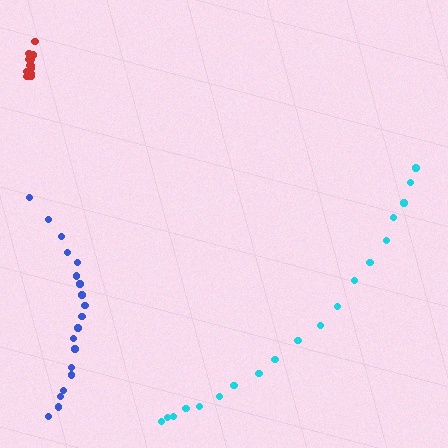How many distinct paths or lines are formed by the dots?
There are 3 distinct paths.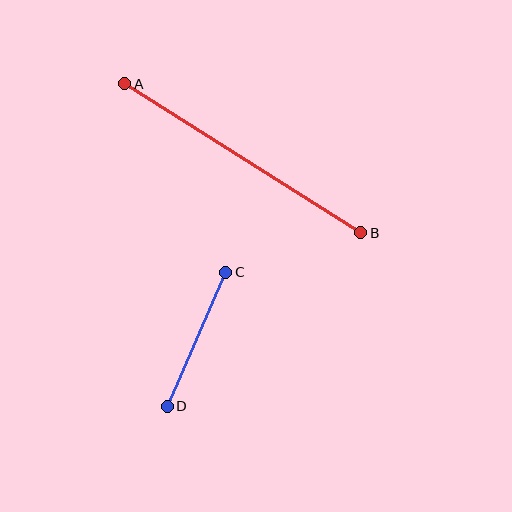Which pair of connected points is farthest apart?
Points A and B are farthest apart.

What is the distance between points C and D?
The distance is approximately 146 pixels.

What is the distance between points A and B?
The distance is approximately 279 pixels.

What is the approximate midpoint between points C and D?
The midpoint is at approximately (197, 339) pixels.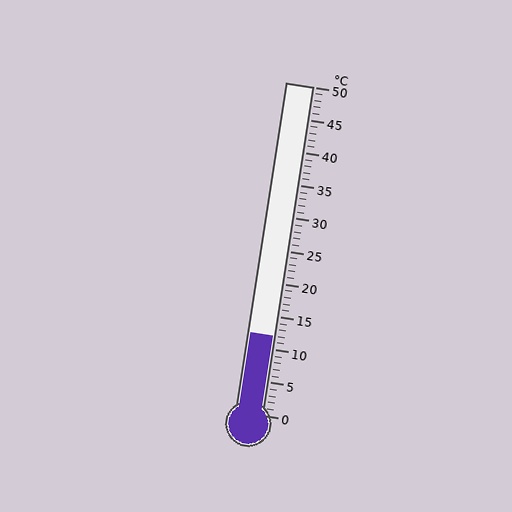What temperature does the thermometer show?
The thermometer shows approximately 12°C.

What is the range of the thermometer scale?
The thermometer scale ranges from 0°C to 50°C.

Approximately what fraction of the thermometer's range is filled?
The thermometer is filled to approximately 25% of its range.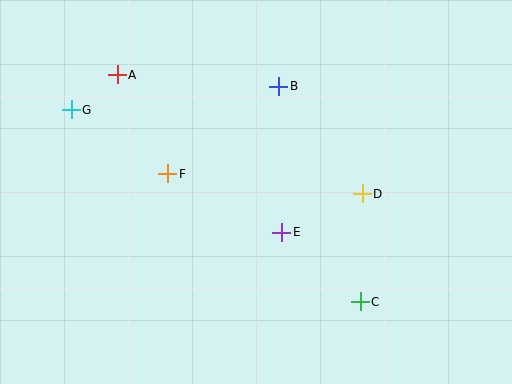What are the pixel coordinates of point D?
Point D is at (362, 194).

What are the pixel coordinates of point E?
Point E is at (282, 232).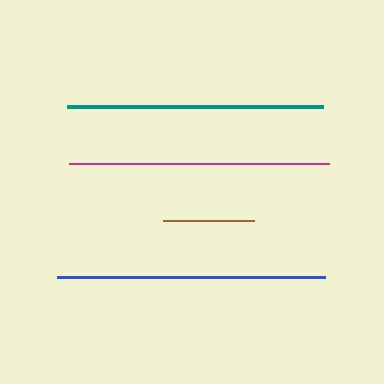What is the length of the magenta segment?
The magenta segment is approximately 260 pixels long.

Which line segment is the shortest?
The brown line is the shortest at approximately 91 pixels.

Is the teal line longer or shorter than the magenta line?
The magenta line is longer than the teal line.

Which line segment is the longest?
The blue line is the longest at approximately 268 pixels.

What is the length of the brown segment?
The brown segment is approximately 91 pixels long.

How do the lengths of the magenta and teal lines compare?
The magenta and teal lines are approximately the same length.